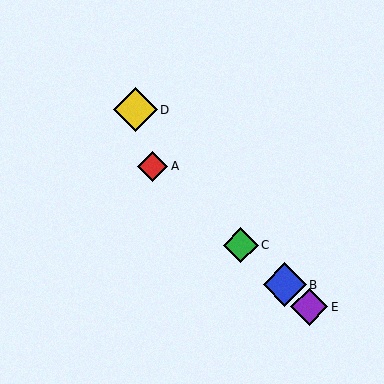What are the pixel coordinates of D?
Object D is at (135, 110).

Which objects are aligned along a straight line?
Objects A, B, C, E are aligned along a straight line.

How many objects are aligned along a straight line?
4 objects (A, B, C, E) are aligned along a straight line.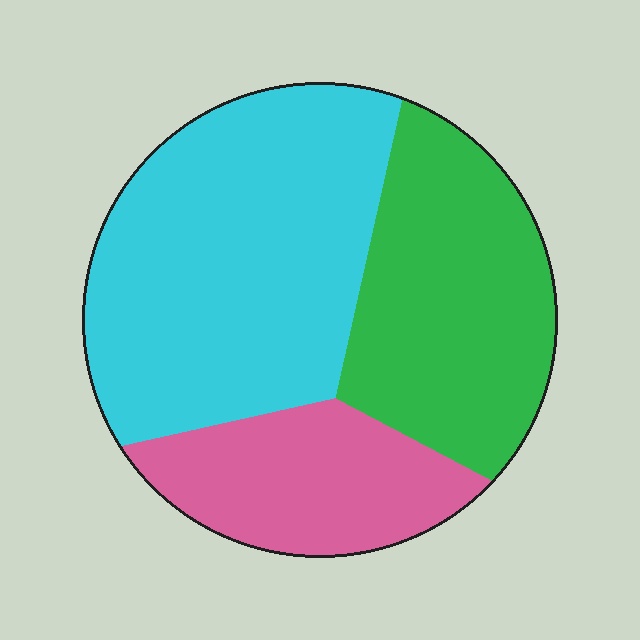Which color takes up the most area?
Cyan, at roughly 45%.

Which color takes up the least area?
Pink, at roughly 20%.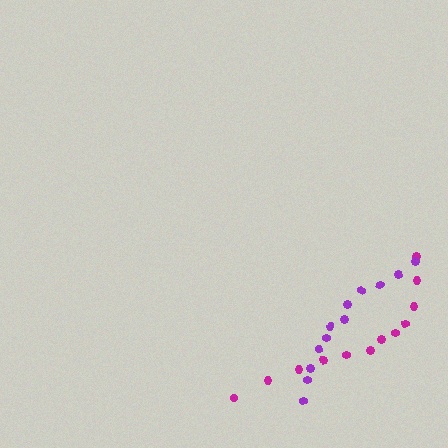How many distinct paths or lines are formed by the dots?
There are 2 distinct paths.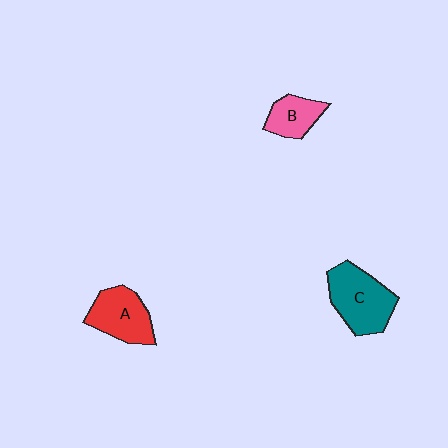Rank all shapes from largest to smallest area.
From largest to smallest: C (teal), A (red), B (pink).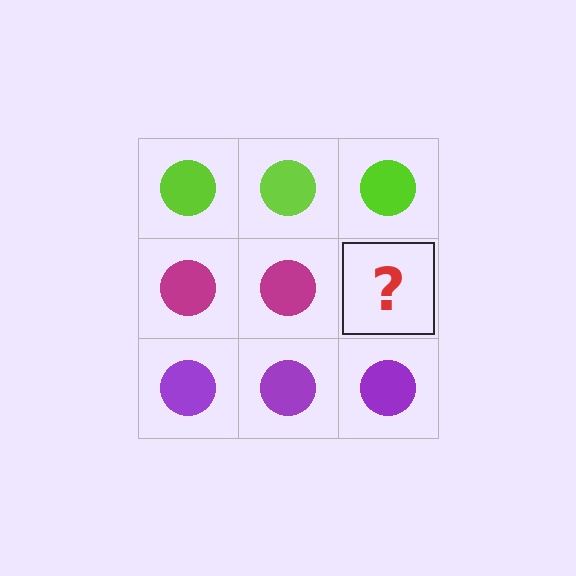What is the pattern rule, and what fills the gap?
The rule is that each row has a consistent color. The gap should be filled with a magenta circle.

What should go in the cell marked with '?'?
The missing cell should contain a magenta circle.